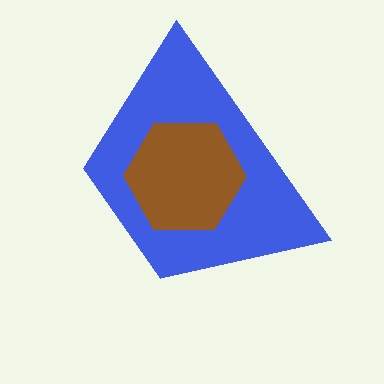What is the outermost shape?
The blue trapezoid.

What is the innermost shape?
The brown hexagon.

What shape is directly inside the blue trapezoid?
The brown hexagon.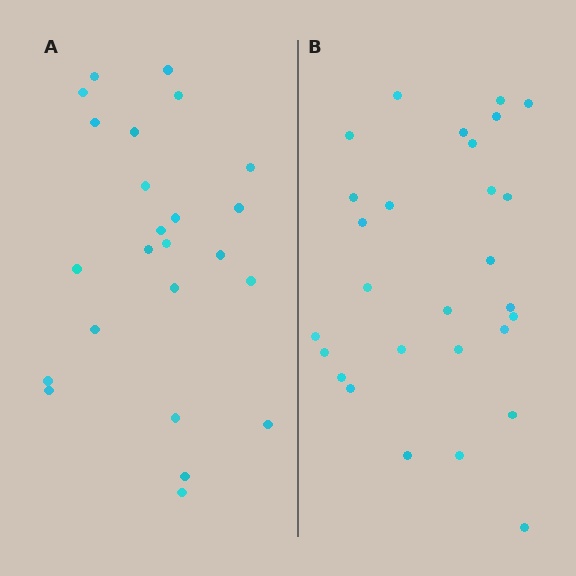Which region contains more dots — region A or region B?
Region B (the right region) has more dots.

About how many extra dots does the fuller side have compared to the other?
Region B has about 4 more dots than region A.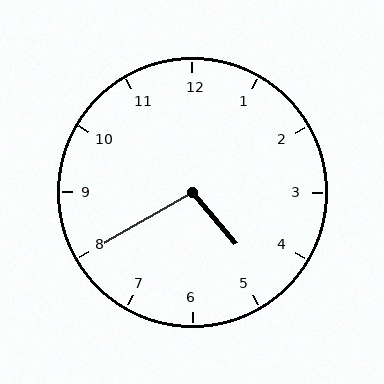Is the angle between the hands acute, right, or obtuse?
It is obtuse.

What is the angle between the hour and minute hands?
Approximately 100 degrees.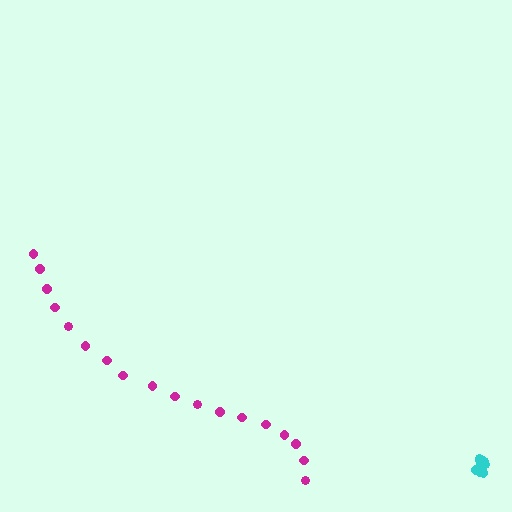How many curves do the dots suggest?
There are 2 distinct paths.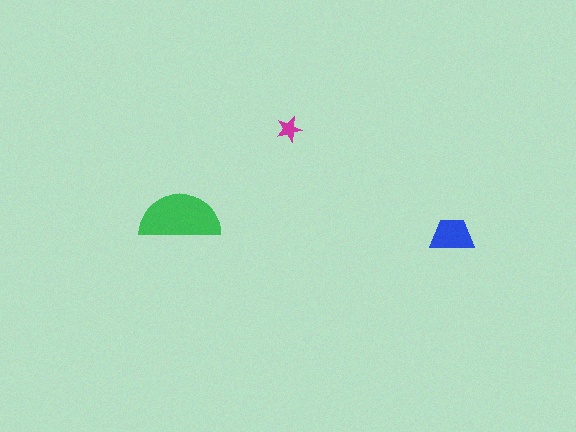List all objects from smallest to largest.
The magenta star, the blue trapezoid, the green semicircle.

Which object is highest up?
The magenta star is topmost.